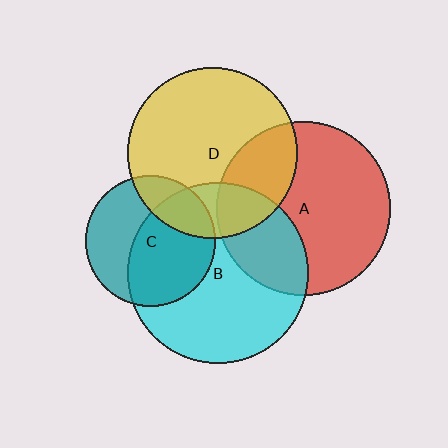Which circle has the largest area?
Circle B (cyan).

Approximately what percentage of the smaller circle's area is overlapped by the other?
Approximately 20%.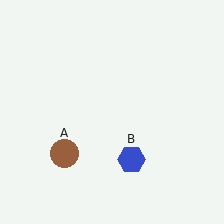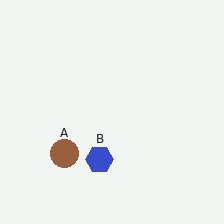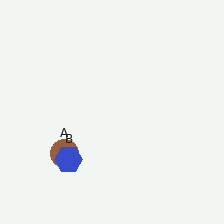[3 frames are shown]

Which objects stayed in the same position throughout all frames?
Brown circle (object A) remained stationary.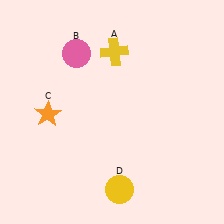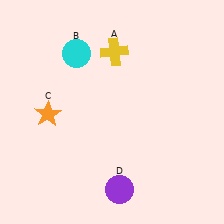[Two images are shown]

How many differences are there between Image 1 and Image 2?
There are 2 differences between the two images.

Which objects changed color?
B changed from pink to cyan. D changed from yellow to purple.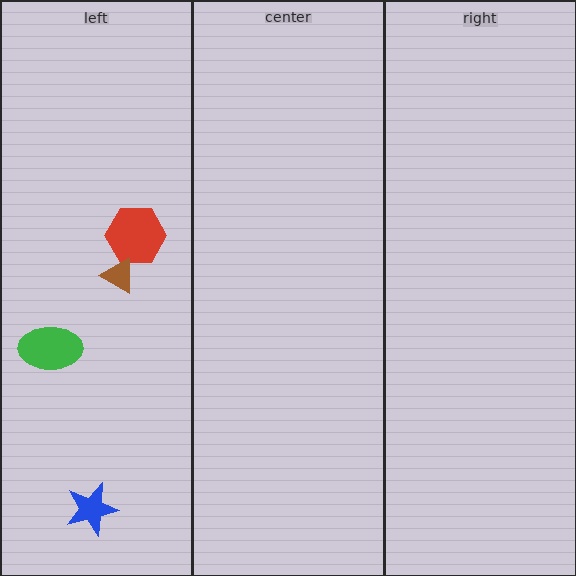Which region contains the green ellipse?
The left region.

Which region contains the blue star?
The left region.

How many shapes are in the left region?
4.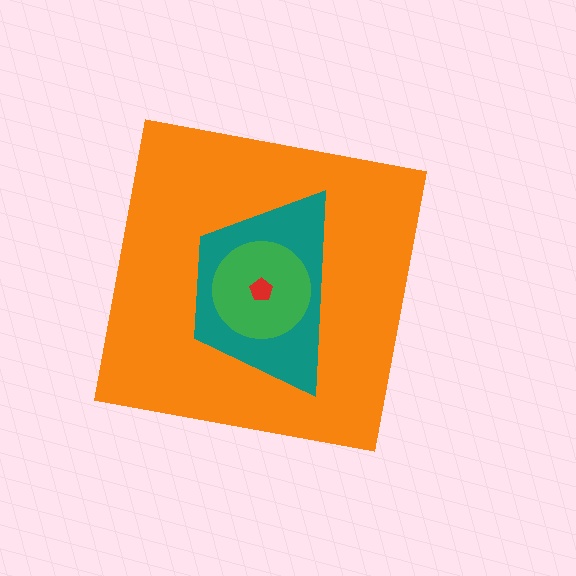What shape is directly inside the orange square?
The teal trapezoid.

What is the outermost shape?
The orange square.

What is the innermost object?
The red pentagon.